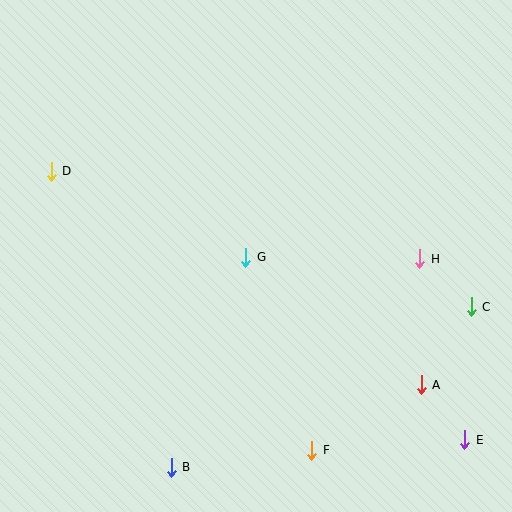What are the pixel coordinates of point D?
Point D is at (51, 171).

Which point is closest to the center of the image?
Point G at (246, 257) is closest to the center.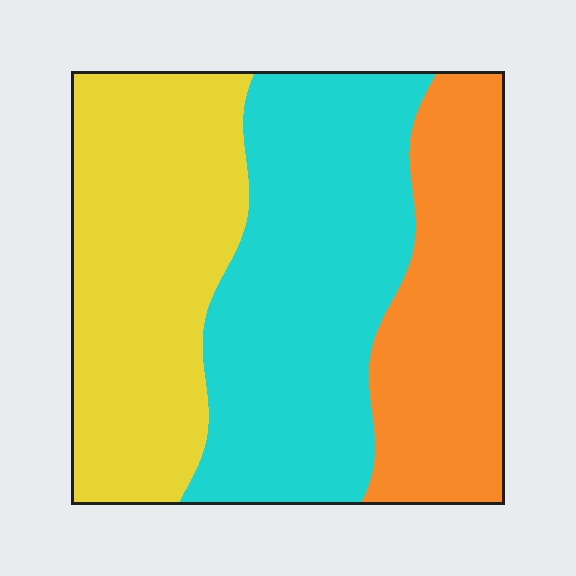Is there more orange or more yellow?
Yellow.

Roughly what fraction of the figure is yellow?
Yellow takes up between a quarter and a half of the figure.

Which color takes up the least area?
Orange, at roughly 25%.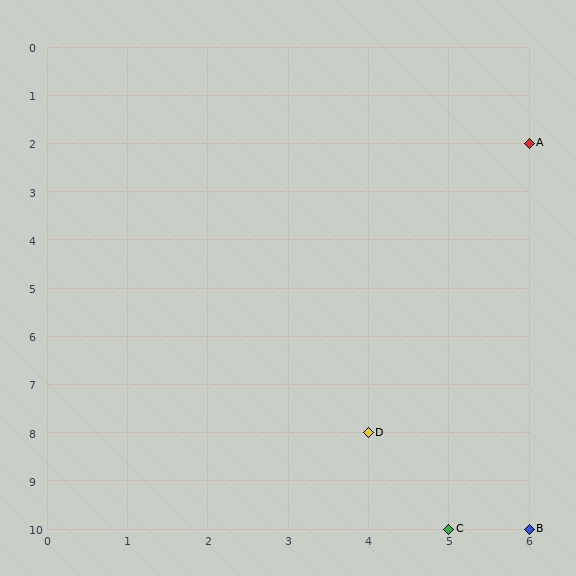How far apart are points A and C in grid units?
Points A and C are 1 column and 8 rows apart (about 8.1 grid units diagonally).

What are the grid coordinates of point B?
Point B is at grid coordinates (6, 10).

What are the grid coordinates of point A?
Point A is at grid coordinates (6, 2).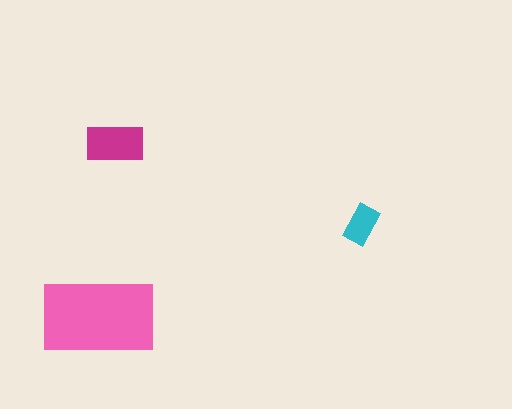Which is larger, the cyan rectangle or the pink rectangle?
The pink one.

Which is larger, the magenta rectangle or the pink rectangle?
The pink one.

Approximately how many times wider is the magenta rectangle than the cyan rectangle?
About 1.5 times wider.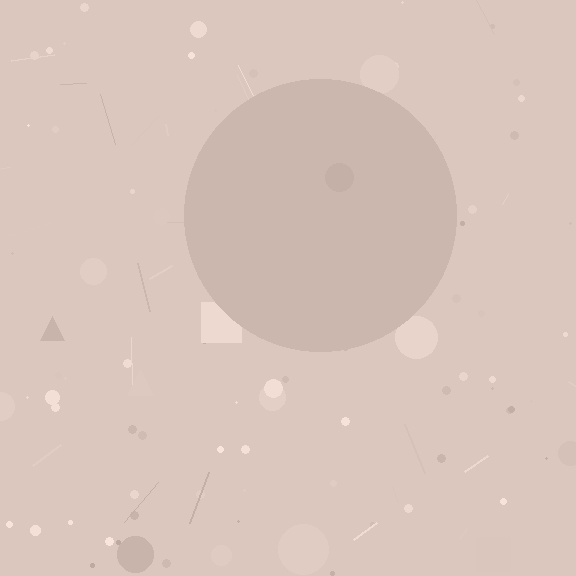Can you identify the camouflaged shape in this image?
The camouflaged shape is a circle.